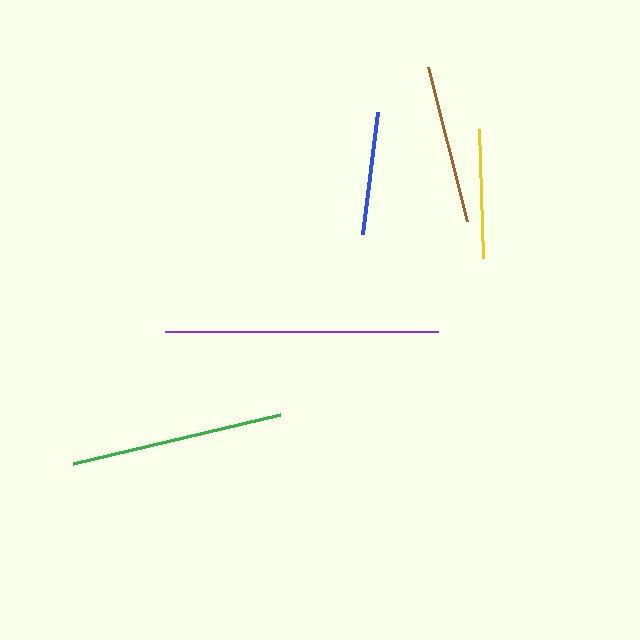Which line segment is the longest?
The purple line is the longest at approximately 273 pixels.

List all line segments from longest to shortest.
From longest to shortest: purple, green, brown, yellow, blue.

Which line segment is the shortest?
The blue line is the shortest at approximately 124 pixels.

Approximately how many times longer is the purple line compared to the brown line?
The purple line is approximately 1.7 times the length of the brown line.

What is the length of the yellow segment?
The yellow segment is approximately 129 pixels long.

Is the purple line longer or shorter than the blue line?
The purple line is longer than the blue line.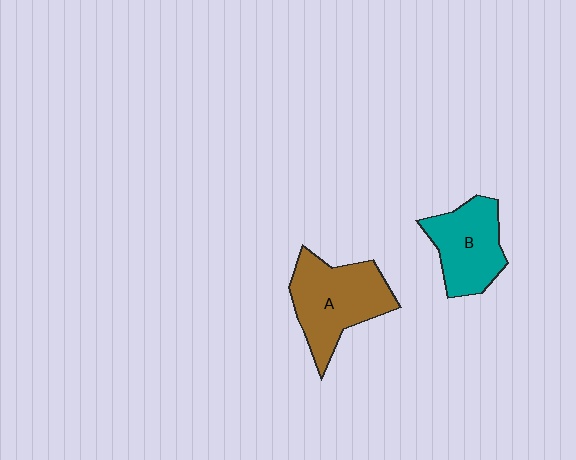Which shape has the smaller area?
Shape B (teal).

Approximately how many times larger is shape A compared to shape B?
Approximately 1.2 times.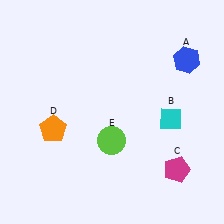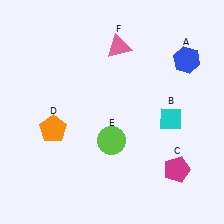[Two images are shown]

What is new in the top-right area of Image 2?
A pink triangle (F) was added in the top-right area of Image 2.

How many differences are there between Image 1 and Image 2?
There is 1 difference between the two images.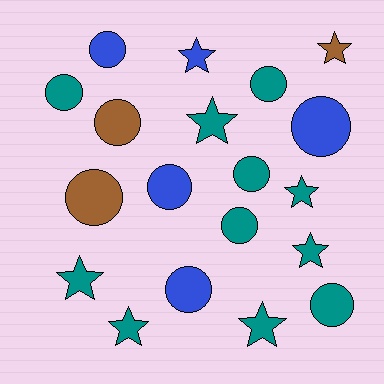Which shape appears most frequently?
Circle, with 11 objects.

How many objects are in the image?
There are 19 objects.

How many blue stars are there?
There is 1 blue star.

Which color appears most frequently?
Teal, with 11 objects.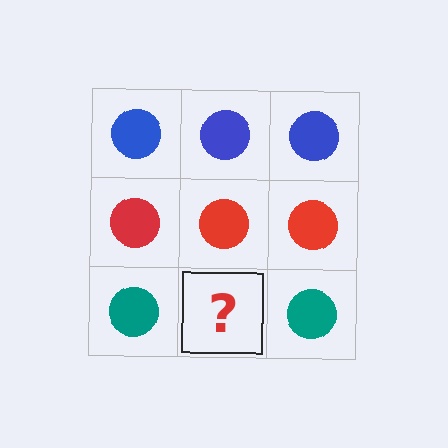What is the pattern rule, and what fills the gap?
The rule is that each row has a consistent color. The gap should be filled with a teal circle.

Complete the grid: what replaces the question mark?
The question mark should be replaced with a teal circle.